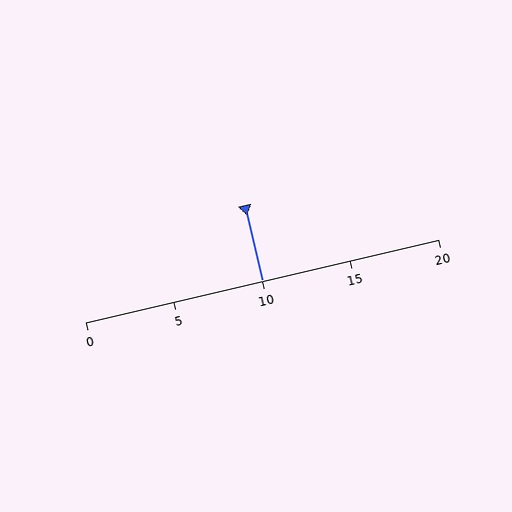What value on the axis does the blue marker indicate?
The marker indicates approximately 10.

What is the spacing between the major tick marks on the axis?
The major ticks are spaced 5 apart.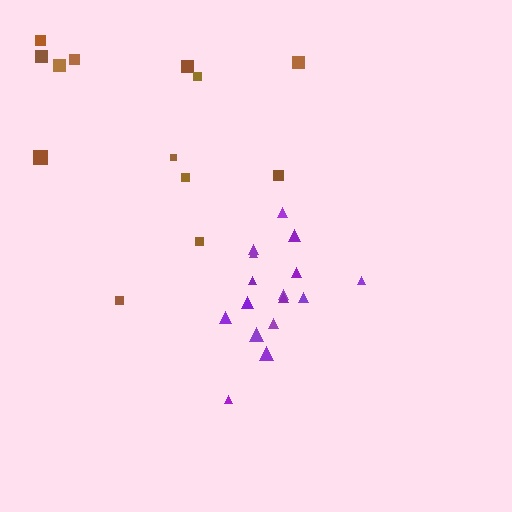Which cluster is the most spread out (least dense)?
Brown.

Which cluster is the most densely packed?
Purple.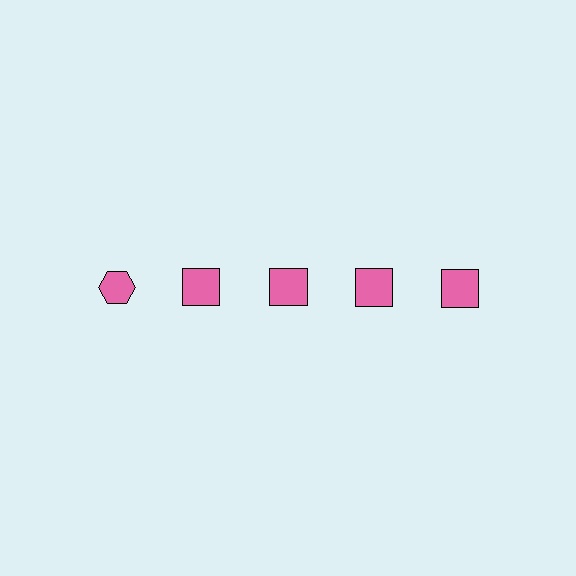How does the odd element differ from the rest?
It has a different shape: hexagon instead of square.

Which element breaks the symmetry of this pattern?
The pink hexagon in the top row, leftmost column breaks the symmetry. All other shapes are pink squares.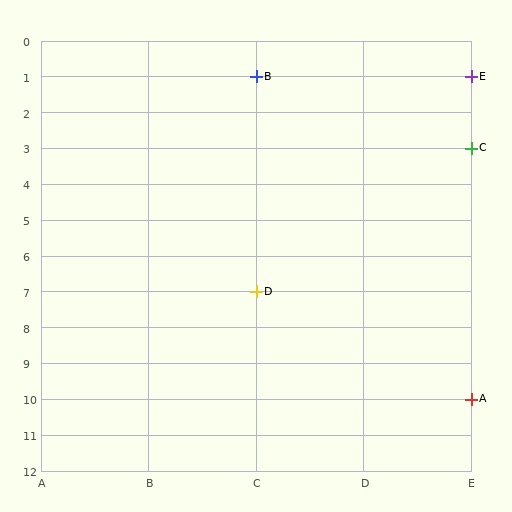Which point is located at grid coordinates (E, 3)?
Point C is at (E, 3).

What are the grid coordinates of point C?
Point C is at grid coordinates (E, 3).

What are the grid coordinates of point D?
Point D is at grid coordinates (C, 7).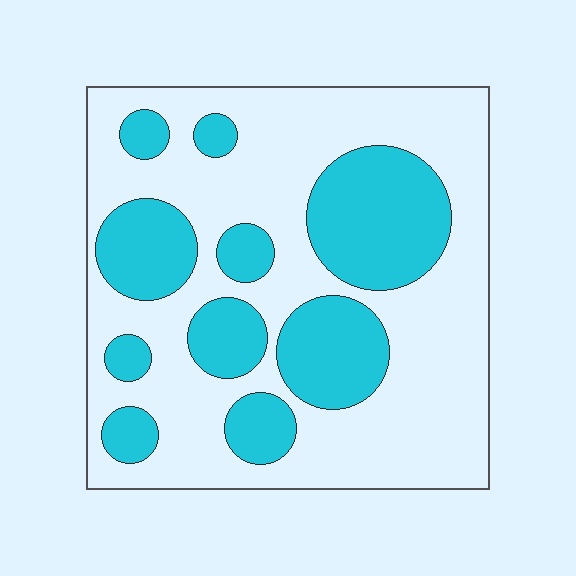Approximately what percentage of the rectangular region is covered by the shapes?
Approximately 35%.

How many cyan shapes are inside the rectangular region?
10.